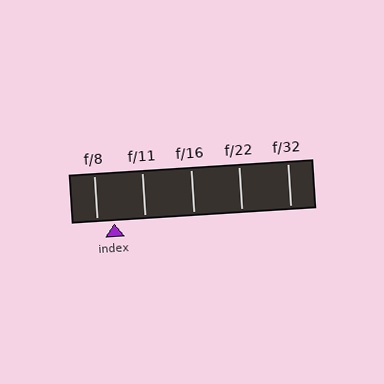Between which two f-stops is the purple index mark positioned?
The index mark is between f/8 and f/11.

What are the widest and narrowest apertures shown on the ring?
The widest aperture shown is f/8 and the narrowest is f/32.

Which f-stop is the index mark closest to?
The index mark is closest to f/8.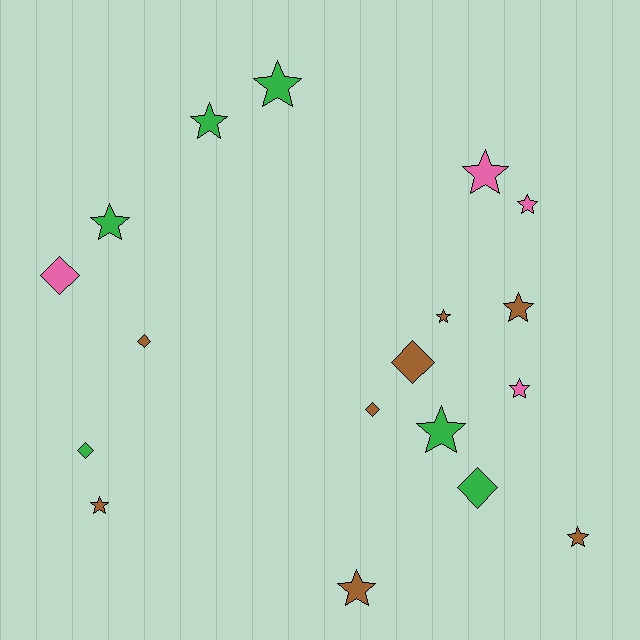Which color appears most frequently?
Brown, with 8 objects.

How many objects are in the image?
There are 18 objects.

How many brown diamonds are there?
There are 3 brown diamonds.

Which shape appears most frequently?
Star, with 12 objects.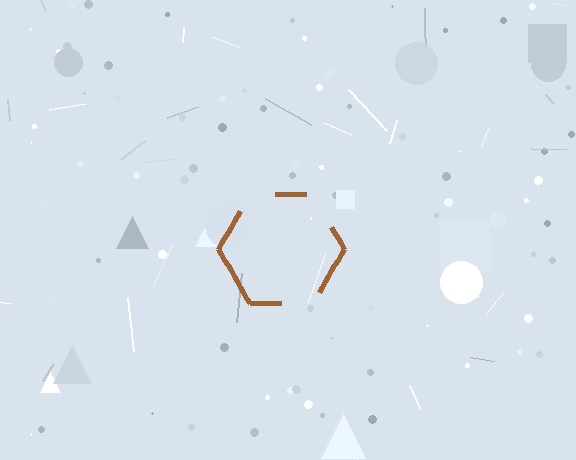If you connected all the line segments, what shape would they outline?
They would outline a hexagon.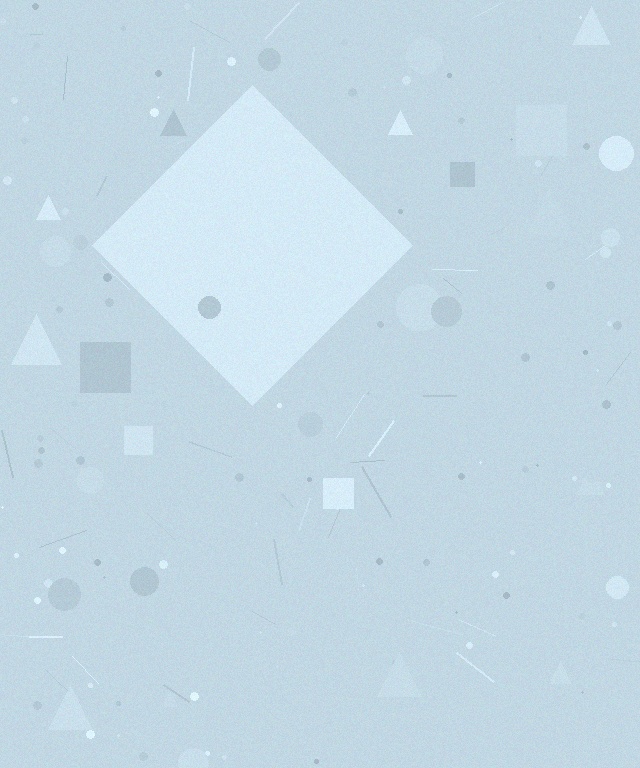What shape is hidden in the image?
A diamond is hidden in the image.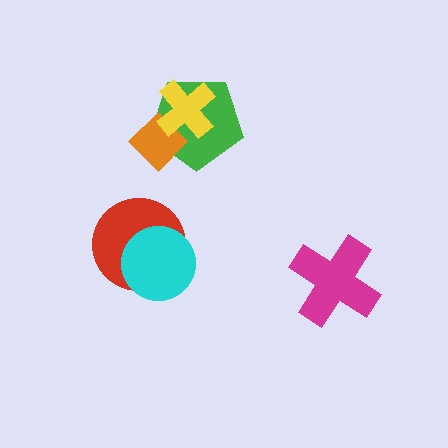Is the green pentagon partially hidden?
Yes, it is partially covered by another shape.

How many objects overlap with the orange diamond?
2 objects overlap with the orange diamond.